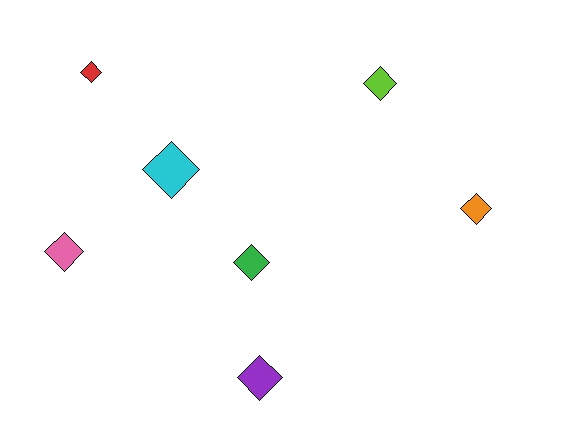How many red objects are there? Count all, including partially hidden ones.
There is 1 red object.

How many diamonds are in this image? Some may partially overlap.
There are 7 diamonds.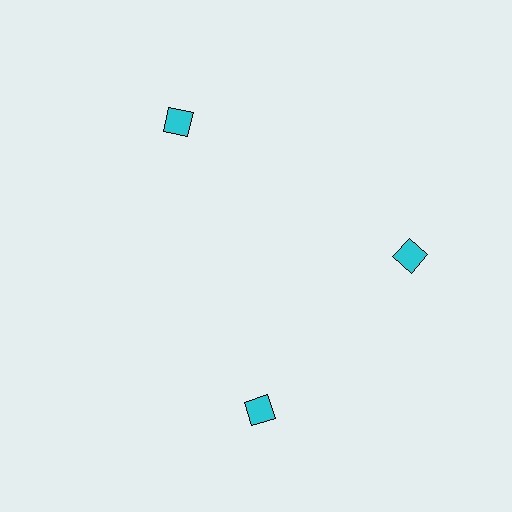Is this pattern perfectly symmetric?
No. The 3 cyan diamonds are arranged in a ring, but one element near the 7 o'clock position is rotated out of alignment along the ring, breaking the 3-fold rotational symmetry.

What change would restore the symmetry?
The symmetry would be restored by rotating it back into even spacing with its neighbors so that all 3 diamonds sit at equal angles and equal distance from the center.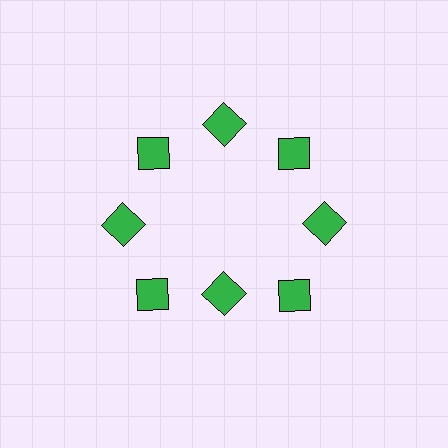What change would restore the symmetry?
The symmetry would be restored by moving it outward, back onto the ring so that all 8 squares sit at equal angles and equal distance from the center.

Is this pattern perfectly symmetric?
No. The 8 green squares are arranged in a ring, but one element near the 6 o'clock position is pulled inward toward the center, breaking the 8-fold rotational symmetry.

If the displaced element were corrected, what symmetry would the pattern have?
It would have 8-fold rotational symmetry — the pattern would map onto itself every 45 degrees.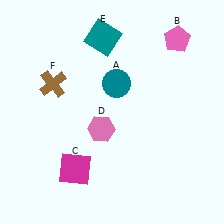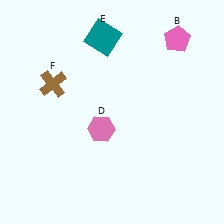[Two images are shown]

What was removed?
The teal circle (A), the magenta square (C) were removed in Image 2.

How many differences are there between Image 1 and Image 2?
There are 2 differences between the two images.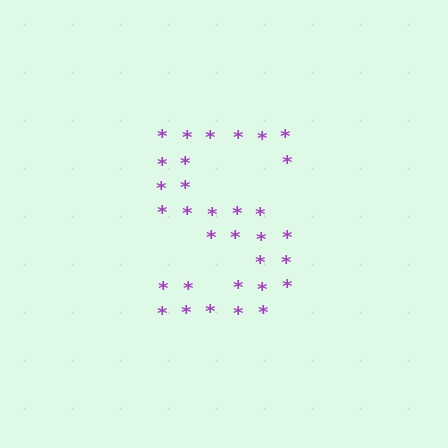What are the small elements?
The small elements are asterisks.